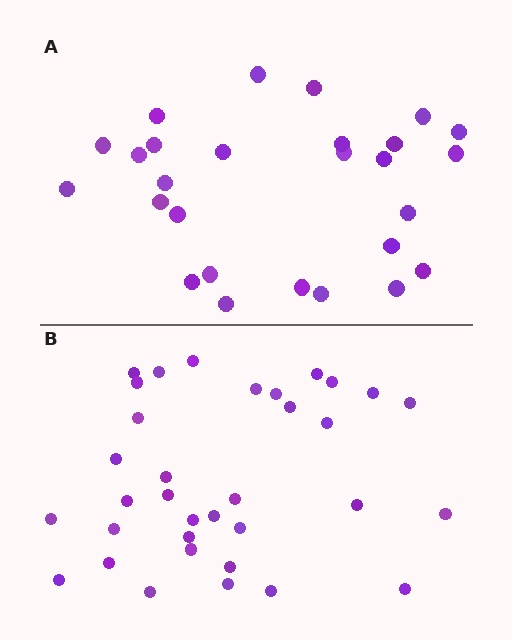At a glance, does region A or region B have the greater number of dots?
Region B (the bottom region) has more dots.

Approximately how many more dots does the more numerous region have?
Region B has roughly 8 or so more dots than region A.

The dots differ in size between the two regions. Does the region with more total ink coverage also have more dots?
No. Region A has more total ink coverage because its dots are larger, but region B actually contains more individual dots. Total area can be misleading — the number of items is what matters here.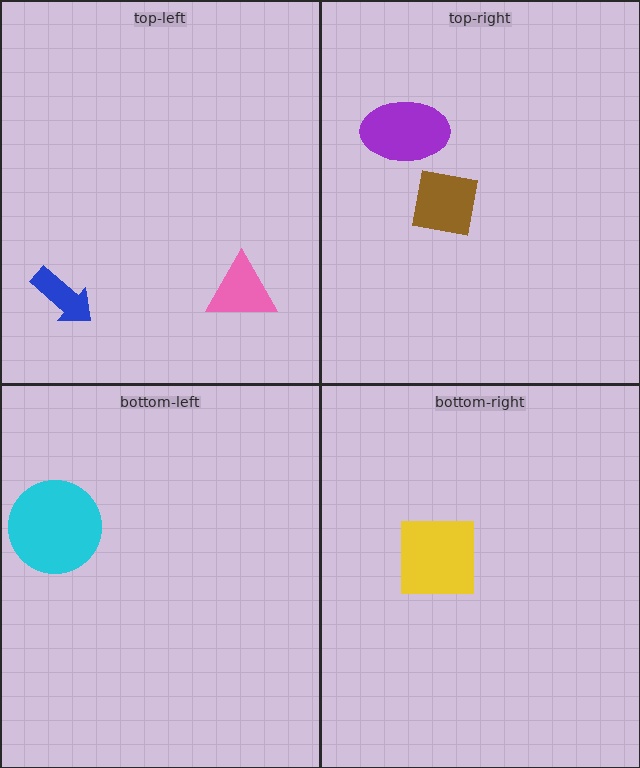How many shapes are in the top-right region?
2.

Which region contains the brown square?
The top-right region.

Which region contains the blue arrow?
The top-left region.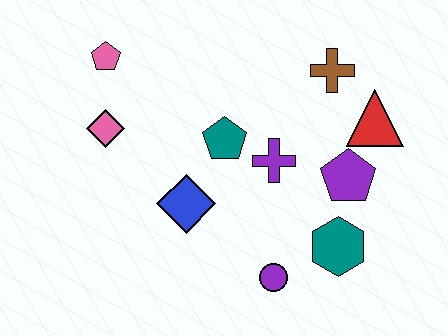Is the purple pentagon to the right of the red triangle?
No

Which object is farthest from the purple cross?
The pink pentagon is farthest from the purple cross.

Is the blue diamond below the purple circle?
No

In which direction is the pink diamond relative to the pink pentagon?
The pink diamond is below the pink pentagon.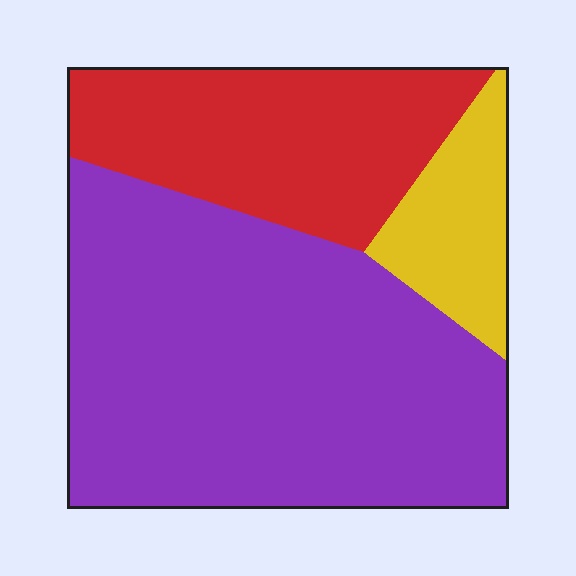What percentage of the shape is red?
Red covers around 25% of the shape.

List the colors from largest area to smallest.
From largest to smallest: purple, red, yellow.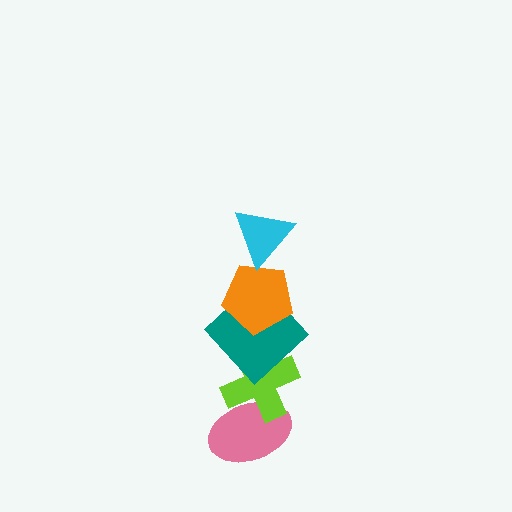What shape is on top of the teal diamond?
The orange pentagon is on top of the teal diamond.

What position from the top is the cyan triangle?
The cyan triangle is 1st from the top.